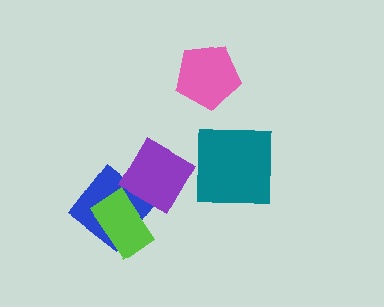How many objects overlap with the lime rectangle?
1 object overlaps with the lime rectangle.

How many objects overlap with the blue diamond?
2 objects overlap with the blue diamond.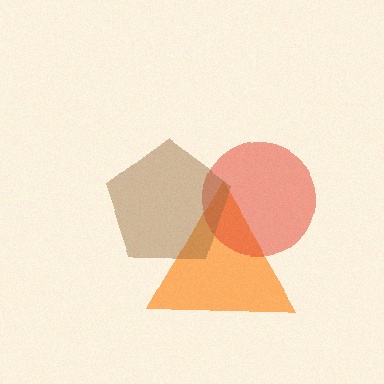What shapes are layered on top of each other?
The layered shapes are: an orange triangle, a red circle, a brown pentagon.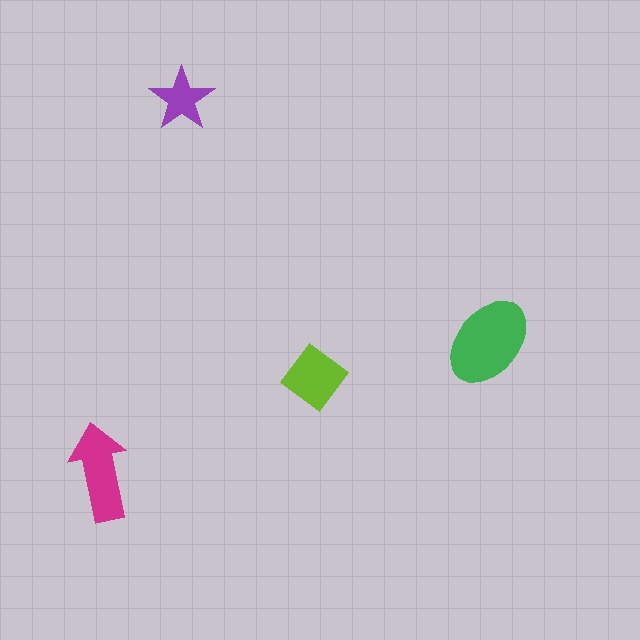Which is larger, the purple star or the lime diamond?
The lime diamond.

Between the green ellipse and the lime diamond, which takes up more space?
The green ellipse.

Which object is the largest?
The green ellipse.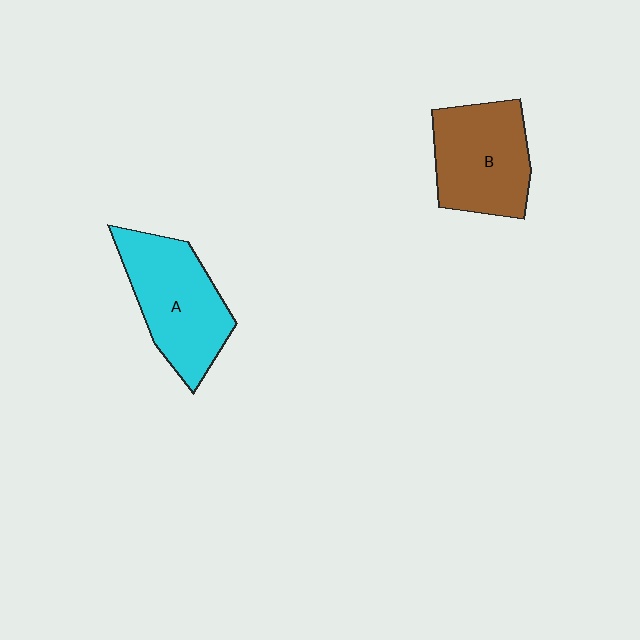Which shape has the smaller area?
Shape B (brown).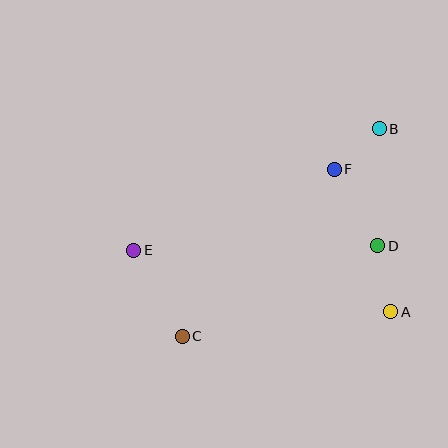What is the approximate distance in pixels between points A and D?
The distance between A and D is approximately 67 pixels.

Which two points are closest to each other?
Points B and F are closest to each other.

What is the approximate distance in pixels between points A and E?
The distance between A and E is approximately 264 pixels.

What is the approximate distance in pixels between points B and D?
The distance between B and D is approximately 117 pixels.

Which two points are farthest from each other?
Points B and C are farthest from each other.